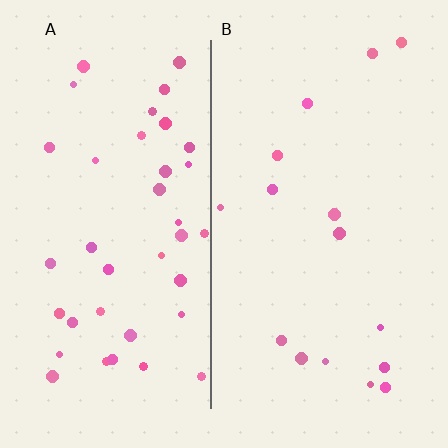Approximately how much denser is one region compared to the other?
Approximately 2.5× — region A over region B.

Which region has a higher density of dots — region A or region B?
A (the left).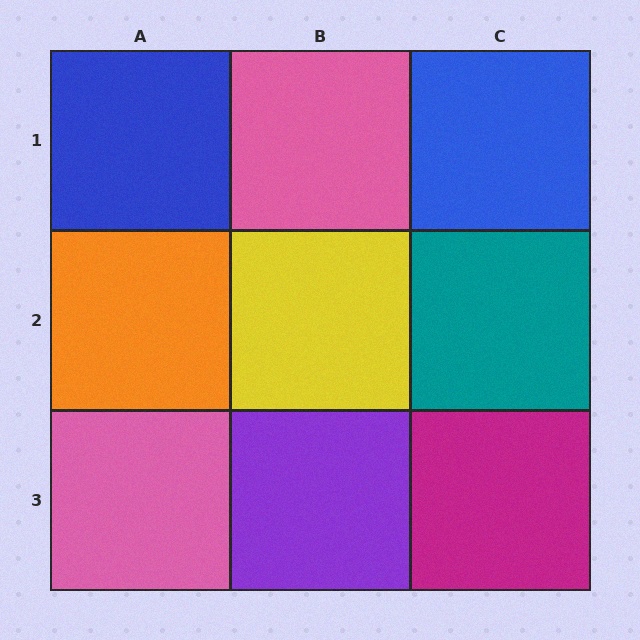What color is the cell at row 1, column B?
Pink.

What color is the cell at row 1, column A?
Blue.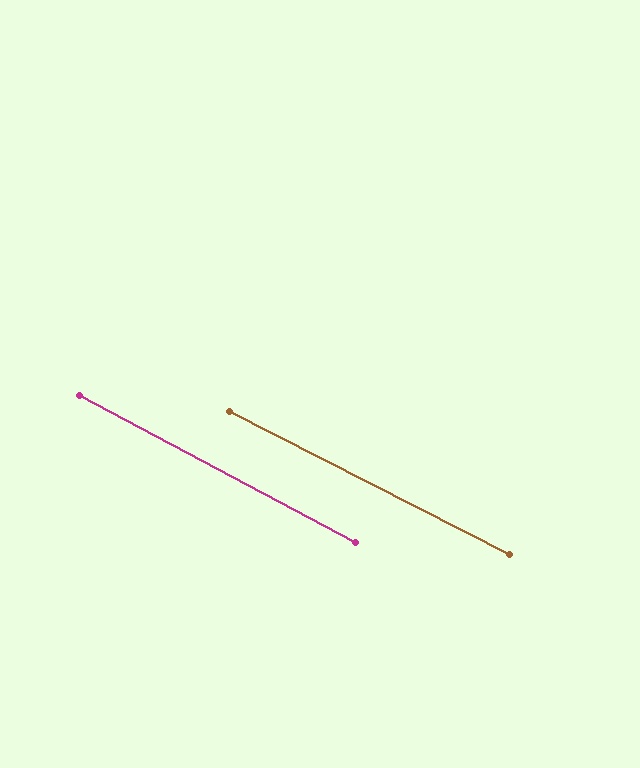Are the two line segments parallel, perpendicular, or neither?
Parallel — their directions differ by only 1.0°.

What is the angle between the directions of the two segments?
Approximately 1 degree.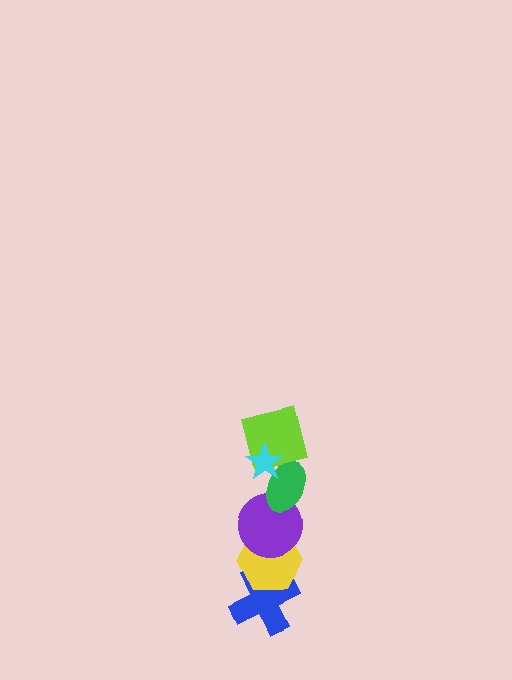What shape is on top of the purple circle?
The green ellipse is on top of the purple circle.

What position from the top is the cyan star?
The cyan star is 1st from the top.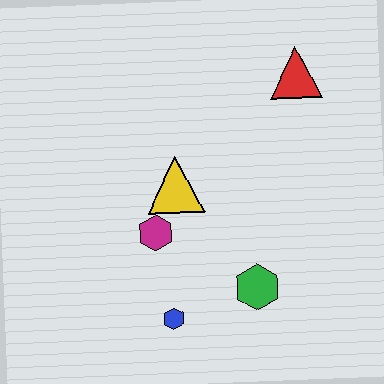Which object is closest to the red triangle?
The yellow triangle is closest to the red triangle.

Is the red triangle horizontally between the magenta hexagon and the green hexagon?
No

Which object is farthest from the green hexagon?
The red triangle is farthest from the green hexagon.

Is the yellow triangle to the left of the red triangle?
Yes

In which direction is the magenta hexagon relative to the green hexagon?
The magenta hexagon is to the left of the green hexagon.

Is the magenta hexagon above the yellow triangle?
No